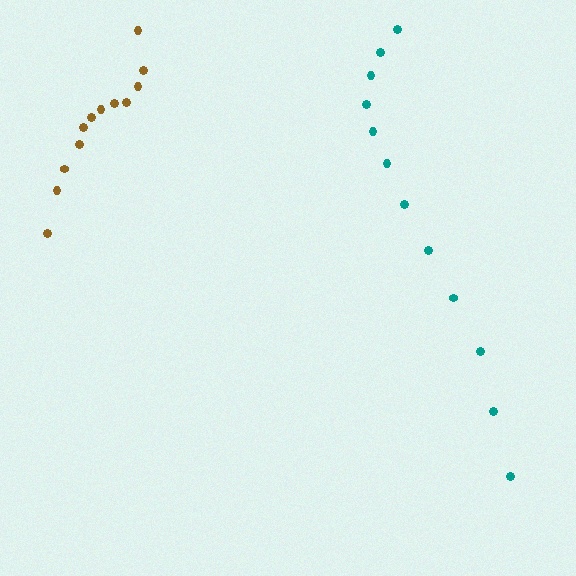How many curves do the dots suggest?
There are 2 distinct paths.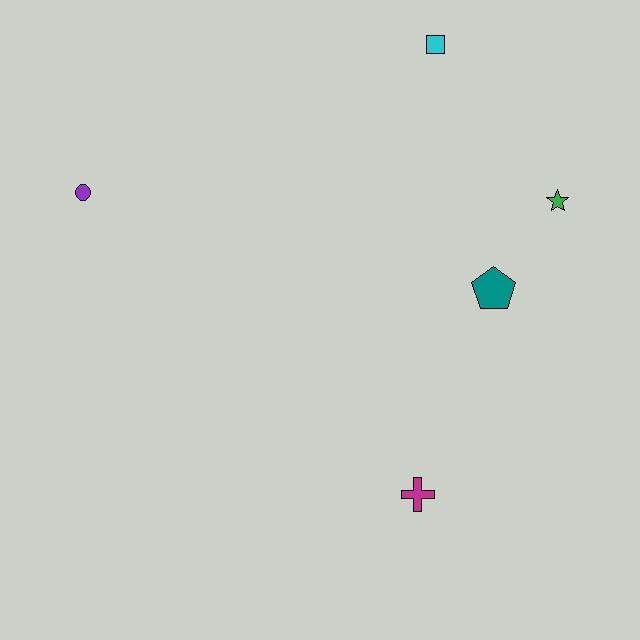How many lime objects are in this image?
There are no lime objects.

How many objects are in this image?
There are 5 objects.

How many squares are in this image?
There is 1 square.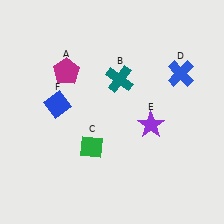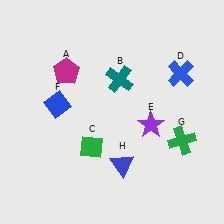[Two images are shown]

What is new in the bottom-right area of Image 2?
A green cross (G) was added in the bottom-right area of Image 2.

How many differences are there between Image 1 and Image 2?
There are 2 differences between the two images.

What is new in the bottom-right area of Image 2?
A blue triangle (H) was added in the bottom-right area of Image 2.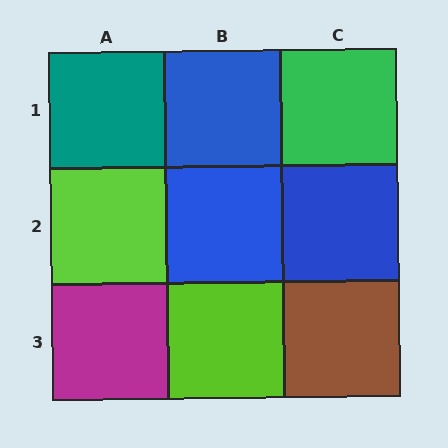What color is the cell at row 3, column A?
Magenta.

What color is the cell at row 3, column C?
Brown.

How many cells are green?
1 cell is green.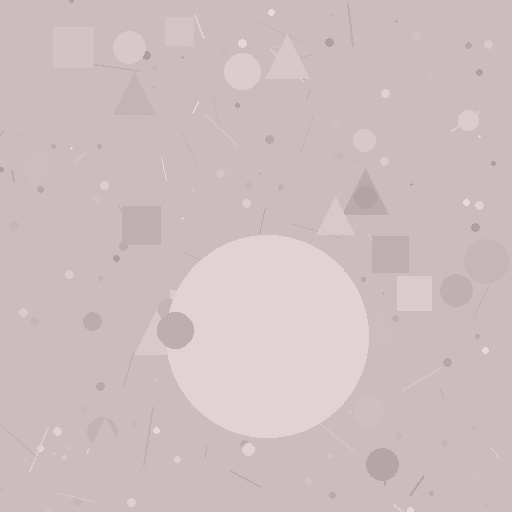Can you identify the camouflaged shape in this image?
The camouflaged shape is a circle.